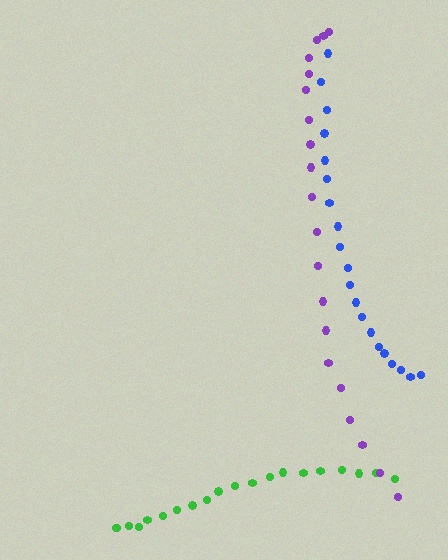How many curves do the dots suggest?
There are 3 distinct paths.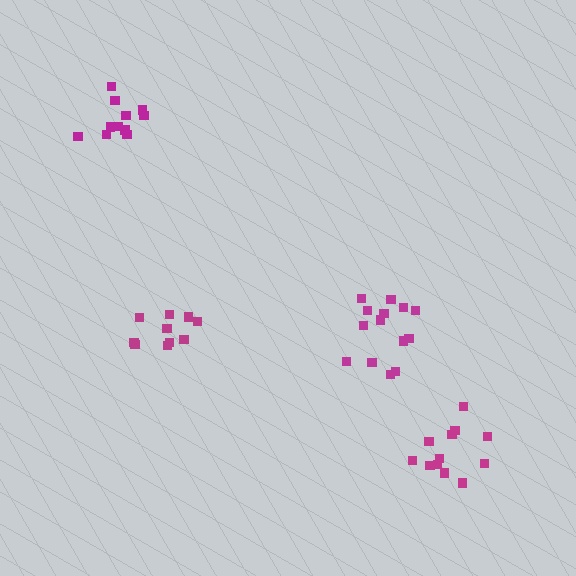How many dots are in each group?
Group 1: 14 dots, Group 2: 12 dots, Group 3: 10 dots, Group 4: 11 dots (47 total).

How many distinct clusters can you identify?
There are 4 distinct clusters.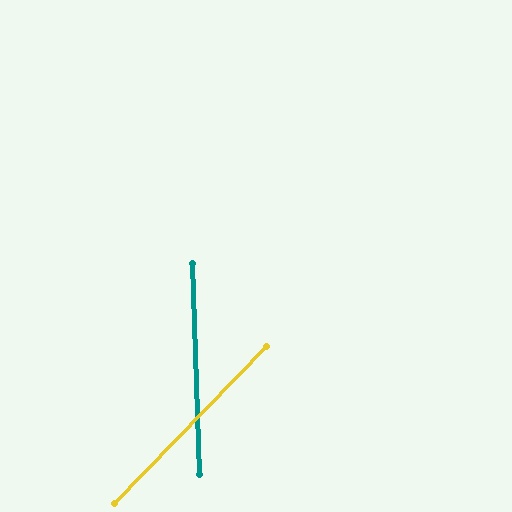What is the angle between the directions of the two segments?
Approximately 46 degrees.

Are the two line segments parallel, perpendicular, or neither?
Neither parallel nor perpendicular — they differ by about 46°.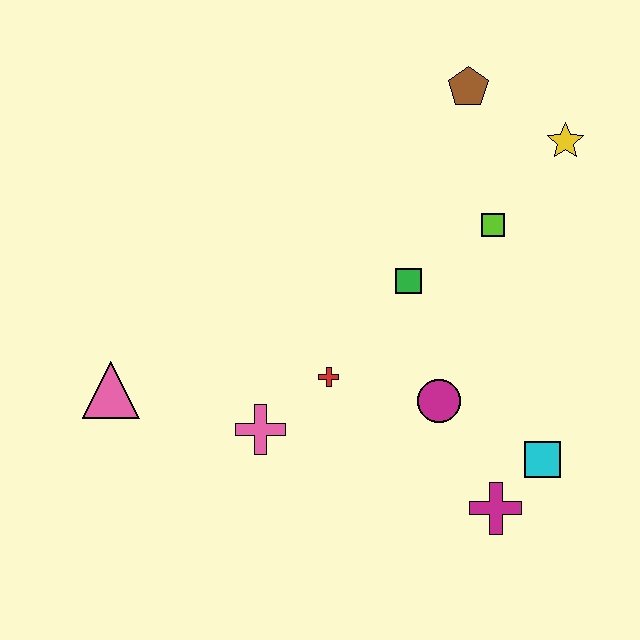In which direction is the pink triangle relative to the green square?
The pink triangle is to the left of the green square.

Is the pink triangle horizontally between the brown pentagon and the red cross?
No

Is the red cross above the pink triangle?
Yes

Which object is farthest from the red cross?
The yellow star is farthest from the red cross.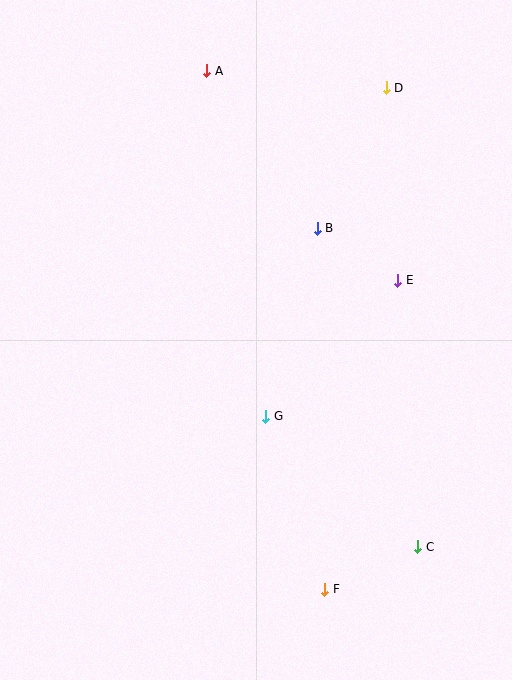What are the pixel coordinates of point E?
Point E is at (398, 280).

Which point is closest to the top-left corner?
Point A is closest to the top-left corner.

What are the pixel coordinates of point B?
Point B is at (317, 228).